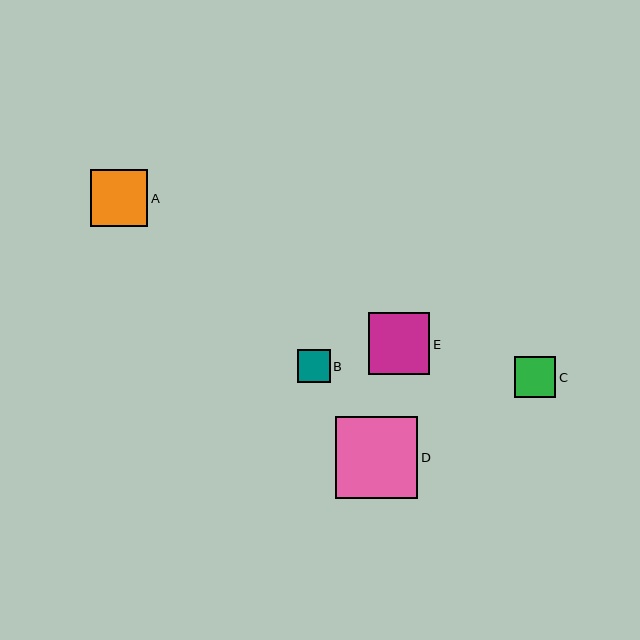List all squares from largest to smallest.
From largest to smallest: D, E, A, C, B.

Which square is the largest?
Square D is the largest with a size of approximately 82 pixels.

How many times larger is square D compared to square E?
Square D is approximately 1.3 times the size of square E.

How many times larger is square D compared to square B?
Square D is approximately 2.5 times the size of square B.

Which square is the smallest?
Square B is the smallest with a size of approximately 33 pixels.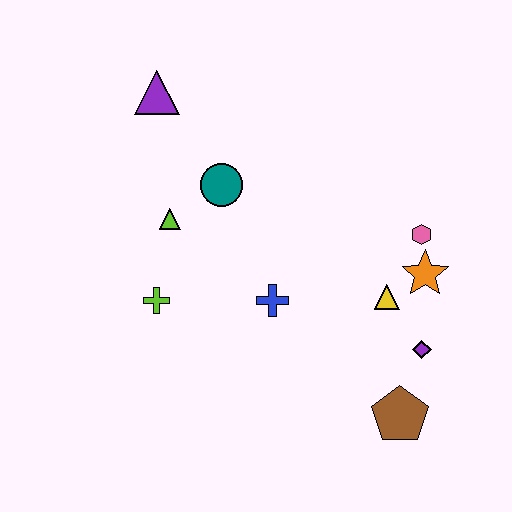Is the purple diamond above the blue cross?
No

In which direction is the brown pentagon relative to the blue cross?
The brown pentagon is to the right of the blue cross.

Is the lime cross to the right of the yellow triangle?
No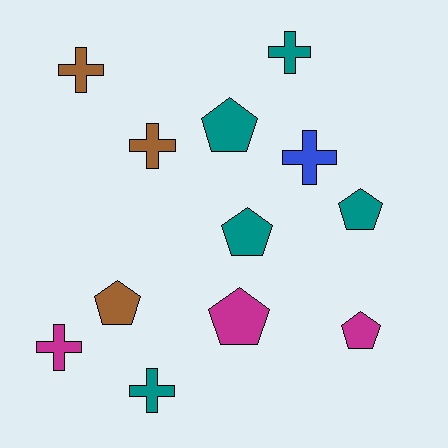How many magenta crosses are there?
There is 1 magenta cross.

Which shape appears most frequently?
Cross, with 6 objects.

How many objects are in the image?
There are 12 objects.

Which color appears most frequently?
Teal, with 5 objects.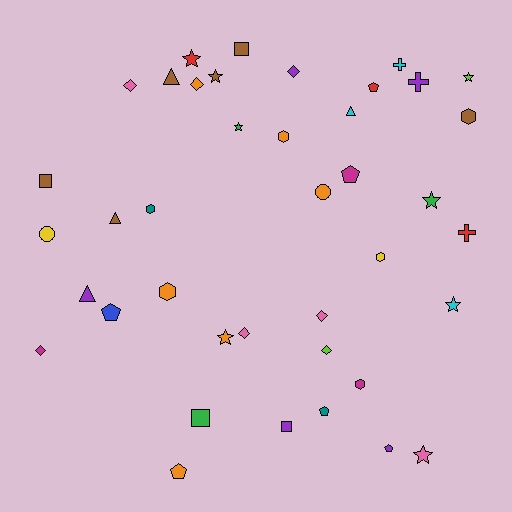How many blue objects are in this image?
There is 1 blue object.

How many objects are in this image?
There are 40 objects.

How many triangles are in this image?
There are 4 triangles.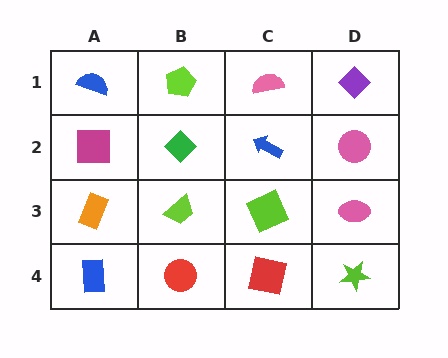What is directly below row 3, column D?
A lime star.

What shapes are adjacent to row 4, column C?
A lime square (row 3, column C), a red circle (row 4, column B), a lime star (row 4, column D).